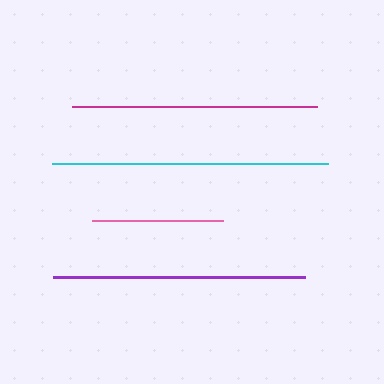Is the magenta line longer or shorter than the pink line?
The magenta line is longer than the pink line.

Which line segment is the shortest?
The pink line is the shortest at approximately 131 pixels.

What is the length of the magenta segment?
The magenta segment is approximately 246 pixels long.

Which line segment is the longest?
The cyan line is the longest at approximately 277 pixels.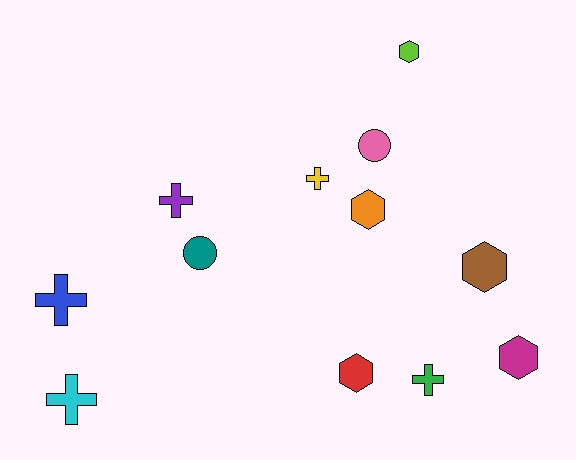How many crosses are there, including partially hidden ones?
There are 5 crosses.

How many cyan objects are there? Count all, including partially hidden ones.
There is 1 cyan object.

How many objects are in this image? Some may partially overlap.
There are 12 objects.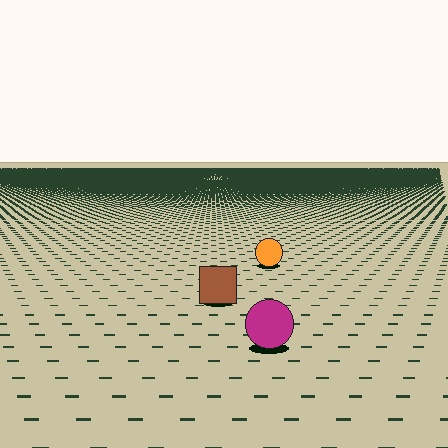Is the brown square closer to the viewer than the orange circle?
Yes. The brown square is closer — you can tell from the texture gradient: the ground texture is coarser near it.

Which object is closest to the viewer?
The magenta circle is closest. The texture marks near it are larger and more spread out.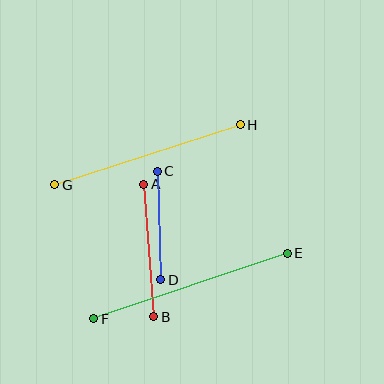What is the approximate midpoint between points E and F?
The midpoint is at approximately (190, 286) pixels.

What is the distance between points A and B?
The distance is approximately 133 pixels.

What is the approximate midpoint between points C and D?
The midpoint is at approximately (159, 225) pixels.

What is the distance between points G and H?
The distance is approximately 195 pixels.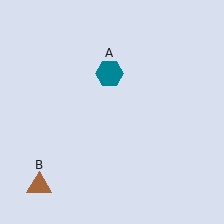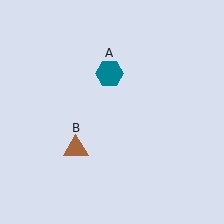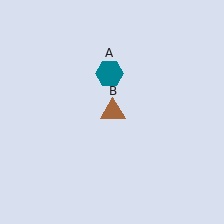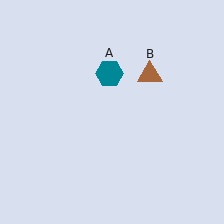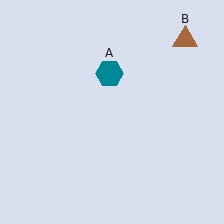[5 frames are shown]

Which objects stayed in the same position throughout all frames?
Teal hexagon (object A) remained stationary.